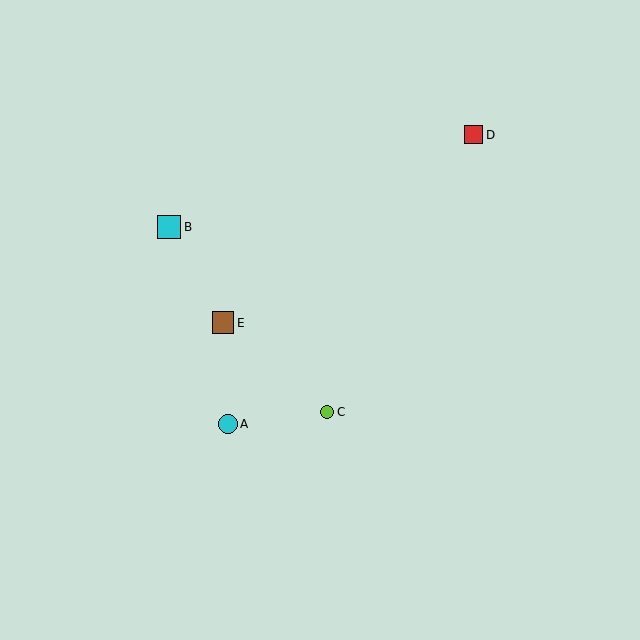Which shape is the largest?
The cyan square (labeled B) is the largest.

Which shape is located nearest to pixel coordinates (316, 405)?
The lime circle (labeled C) at (327, 412) is nearest to that location.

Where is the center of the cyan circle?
The center of the cyan circle is at (228, 424).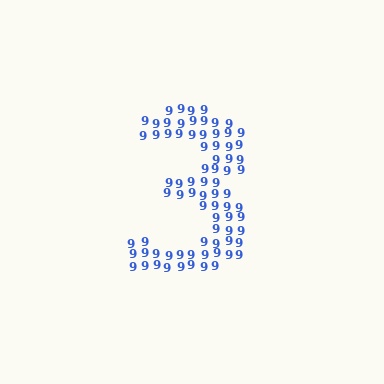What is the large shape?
The large shape is the digit 3.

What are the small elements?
The small elements are digit 9's.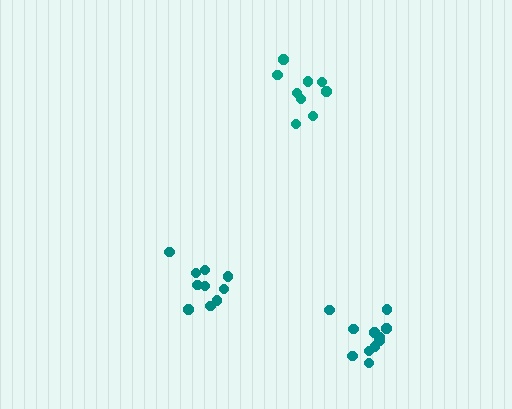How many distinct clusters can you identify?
There are 3 distinct clusters.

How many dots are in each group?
Group 1: 9 dots, Group 2: 10 dots, Group 3: 11 dots (30 total).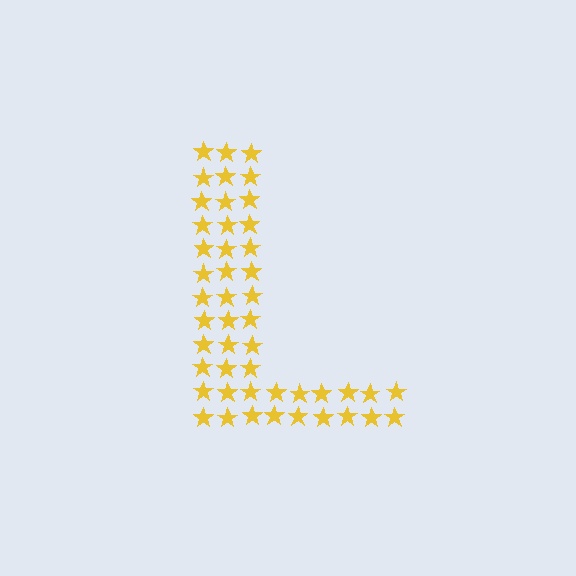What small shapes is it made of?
It is made of small stars.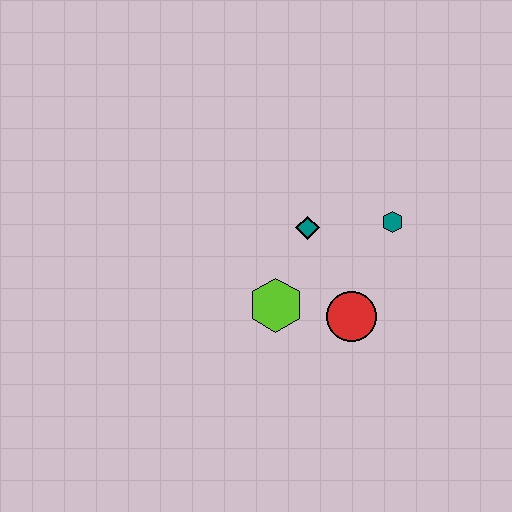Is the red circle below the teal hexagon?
Yes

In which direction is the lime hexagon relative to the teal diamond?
The lime hexagon is below the teal diamond.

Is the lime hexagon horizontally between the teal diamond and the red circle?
No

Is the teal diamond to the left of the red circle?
Yes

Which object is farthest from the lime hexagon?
The teal hexagon is farthest from the lime hexagon.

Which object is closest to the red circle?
The lime hexagon is closest to the red circle.